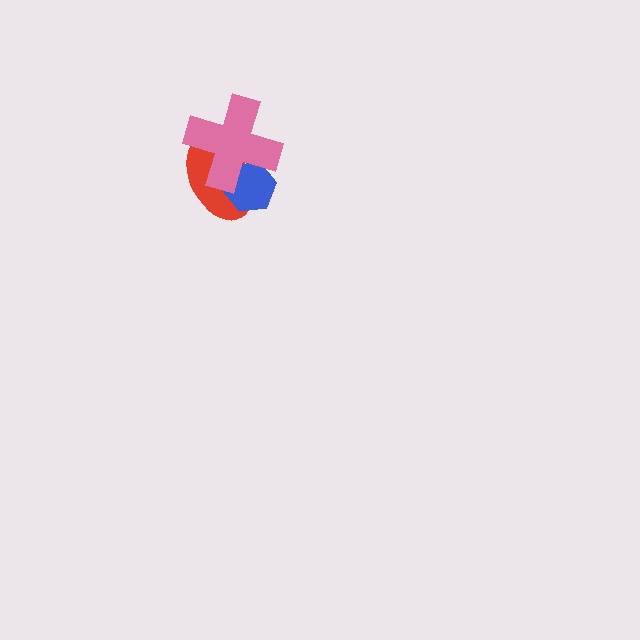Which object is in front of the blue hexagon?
The pink cross is in front of the blue hexagon.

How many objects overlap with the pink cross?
2 objects overlap with the pink cross.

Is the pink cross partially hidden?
No, no other shape covers it.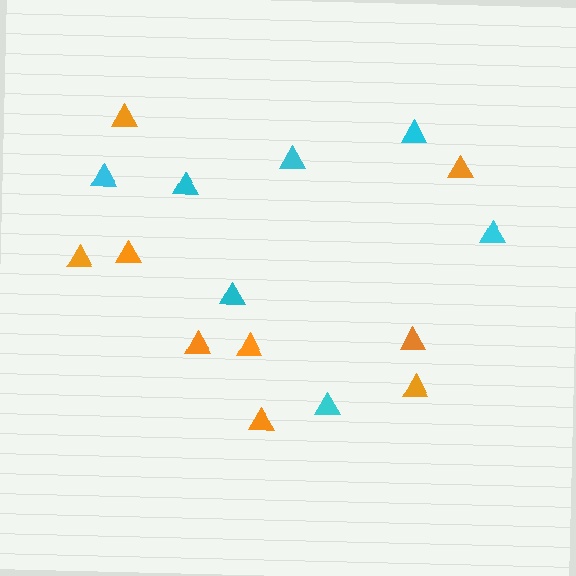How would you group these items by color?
There are 2 groups: one group of cyan triangles (7) and one group of orange triangles (9).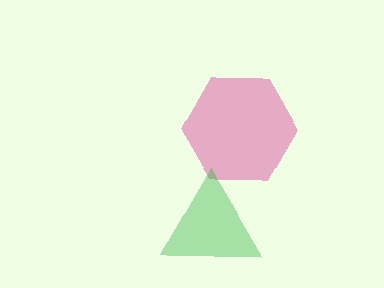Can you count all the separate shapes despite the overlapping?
Yes, there are 2 separate shapes.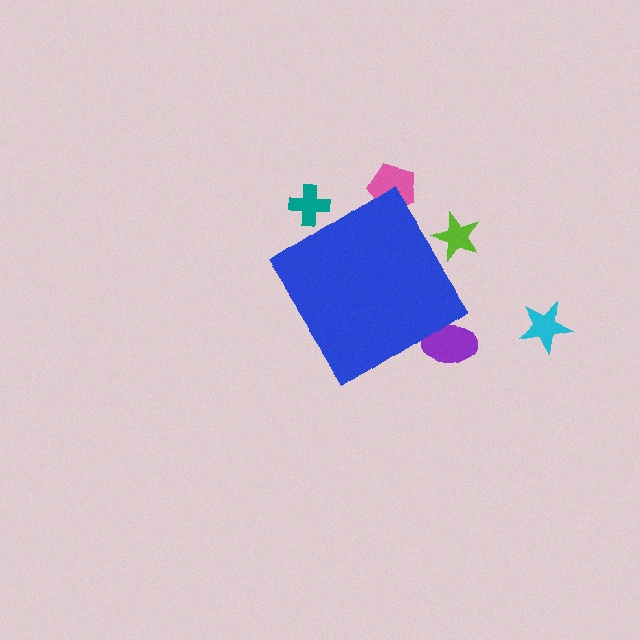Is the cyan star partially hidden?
No, the cyan star is fully visible.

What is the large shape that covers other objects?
A blue diamond.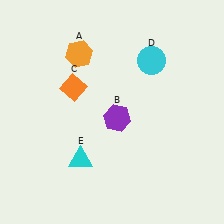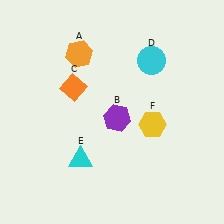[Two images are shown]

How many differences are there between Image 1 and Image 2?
There is 1 difference between the two images.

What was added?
A yellow hexagon (F) was added in Image 2.